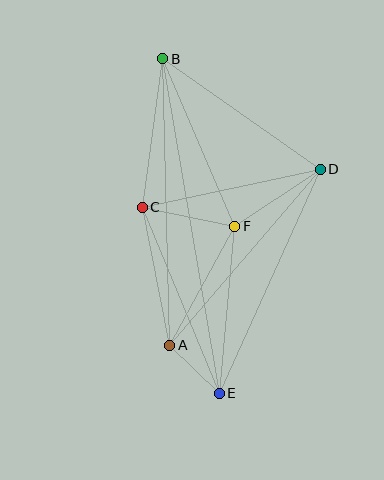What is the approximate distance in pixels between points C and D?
The distance between C and D is approximately 182 pixels.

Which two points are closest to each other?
Points A and E are closest to each other.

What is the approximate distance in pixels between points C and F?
The distance between C and F is approximately 95 pixels.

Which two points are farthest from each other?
Points B and E are farthest from each other.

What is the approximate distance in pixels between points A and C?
The distance between A and C is approximately 141 pixels.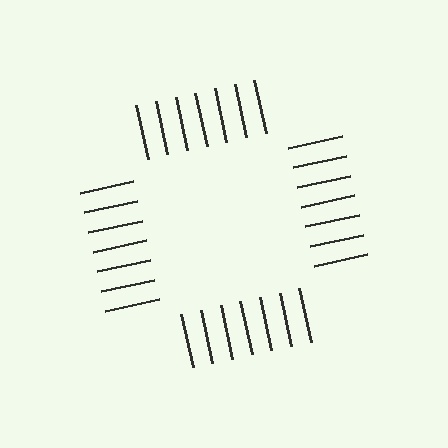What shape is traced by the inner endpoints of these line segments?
An illusory square — the line segments terminate on its edges but no continuous stroke is drawn.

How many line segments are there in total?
28 — 7 along each of the 4 edges.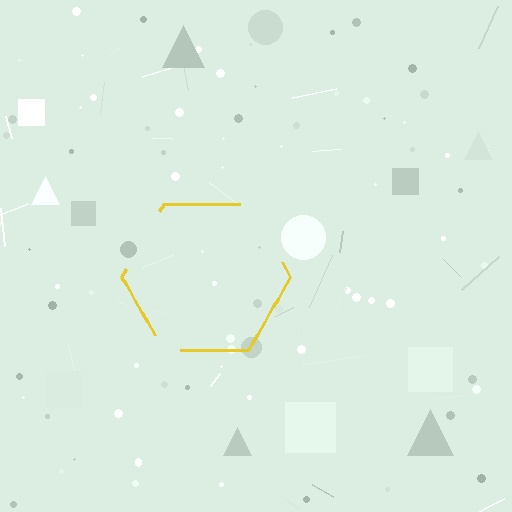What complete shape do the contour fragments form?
The contour fragments form a hexagon.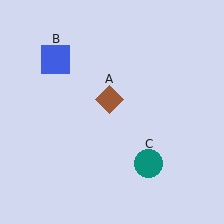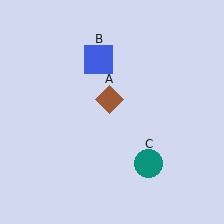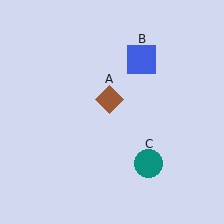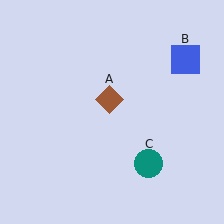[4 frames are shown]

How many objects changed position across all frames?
1 object changed position: blue square (object B).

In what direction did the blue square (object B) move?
The blue square (object B) moved right.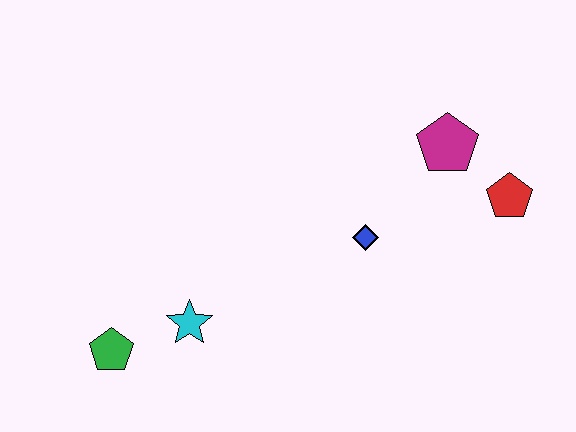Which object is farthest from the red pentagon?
The green pentagon is farthest from the red pentagon.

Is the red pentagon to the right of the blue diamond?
Yes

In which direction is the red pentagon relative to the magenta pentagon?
The red pentagon is to the right of the magenta pentagon.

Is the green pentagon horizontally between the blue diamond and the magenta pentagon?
No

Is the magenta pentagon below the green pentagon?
No